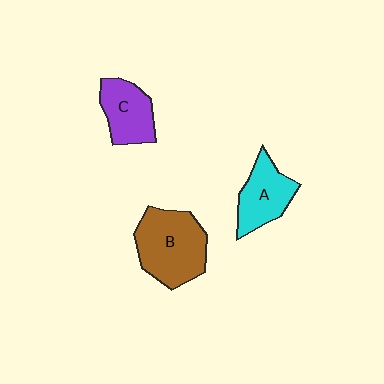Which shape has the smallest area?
Shape C (purple).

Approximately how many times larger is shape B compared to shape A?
Approximately 1.5 times.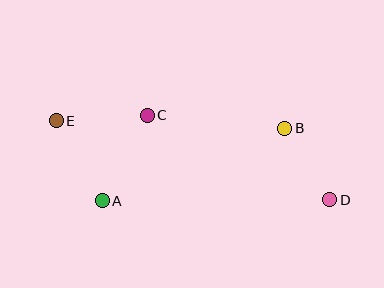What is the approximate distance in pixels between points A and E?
The distance between A and E is approximately 92 pixels.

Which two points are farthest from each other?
Points D and E are farthest from each other.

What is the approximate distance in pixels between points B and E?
The distance between B and E is approximately 228 pixels.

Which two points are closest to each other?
Points B and D are closest to each other.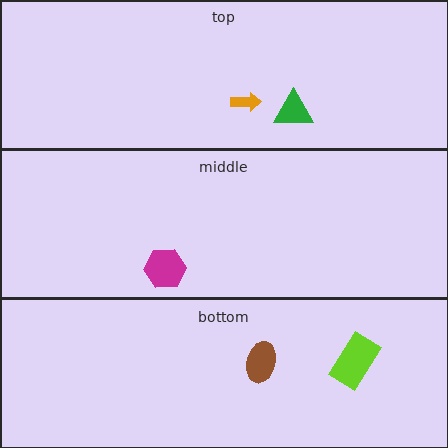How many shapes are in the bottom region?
2.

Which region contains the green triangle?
The top region.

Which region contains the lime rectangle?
The bottom region.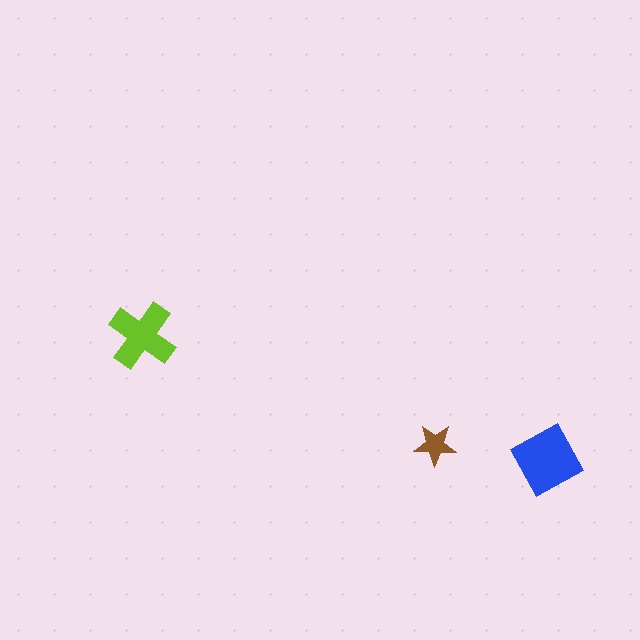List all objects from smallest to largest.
The brown star, the lime cross, the blue diamond.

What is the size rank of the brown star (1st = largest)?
3rd.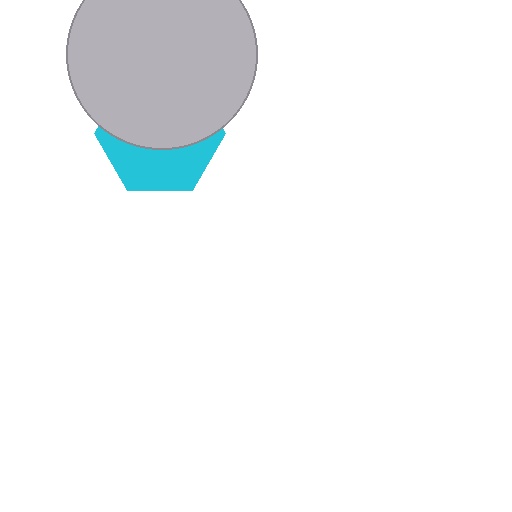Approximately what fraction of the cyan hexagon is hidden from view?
Roughly 59% of the cyan hexagon is hidden behind the light gray circle.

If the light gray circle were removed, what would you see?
You would see the complete cyan hexagon.